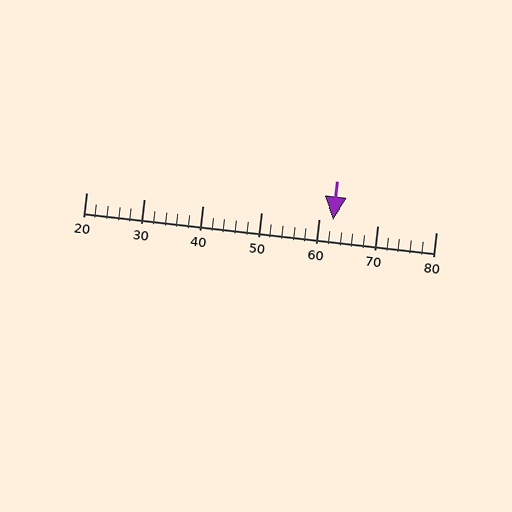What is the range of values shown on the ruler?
The ruler shows values from 20 to 80.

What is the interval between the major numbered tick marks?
The major tick marks are spaced 10 units apart.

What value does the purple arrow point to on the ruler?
The purple arrow points to approximately 62.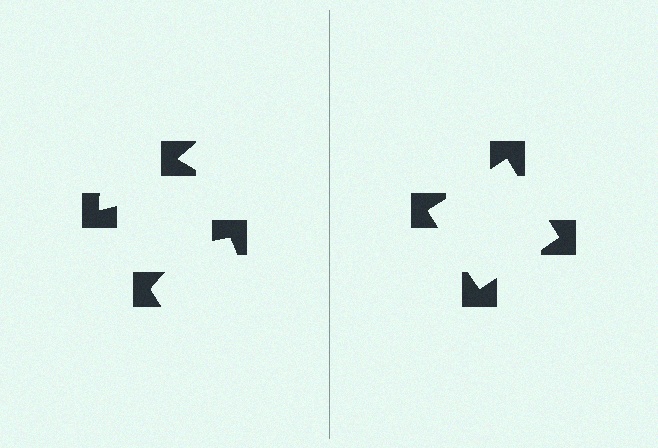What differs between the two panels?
The notched squares are positioned identically on both sides; only the wedge orientations differ. On the right they align to a square; on the left they are misaligned.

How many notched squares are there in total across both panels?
8 — 4 on each side.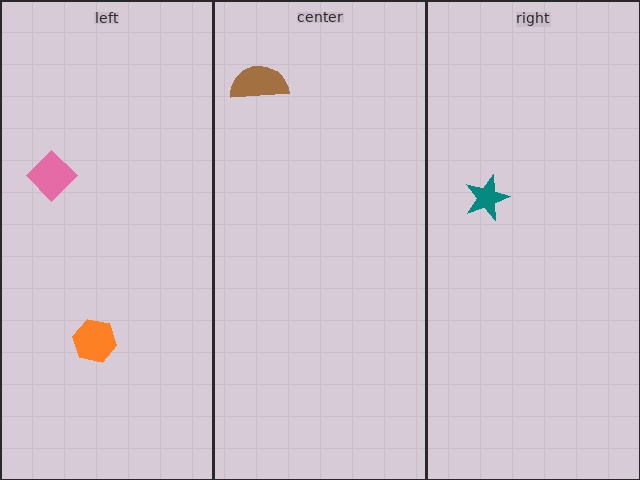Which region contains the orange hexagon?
The left region.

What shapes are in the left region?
The pink diamond, the orange hexagon.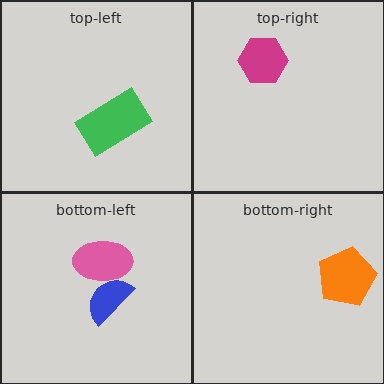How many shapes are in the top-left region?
1.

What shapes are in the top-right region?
The magenta hexagon.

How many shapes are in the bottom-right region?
1.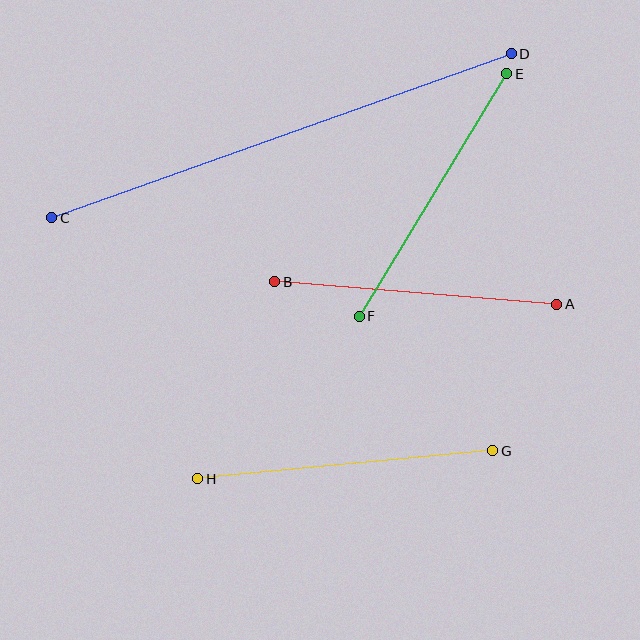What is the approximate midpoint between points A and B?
The midpoint is at approximately (416, 293) pixels.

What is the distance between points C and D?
The distance is approximately 488 pixels.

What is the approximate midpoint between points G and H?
The midpoint is at approximately (345, 465) pixels.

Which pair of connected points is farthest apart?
Points C and D are farthest apart.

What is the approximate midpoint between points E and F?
The midpoint is at approximately (433, 195) pixels.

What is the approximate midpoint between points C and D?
The midpoint is at approximately (281, 136) pixels.